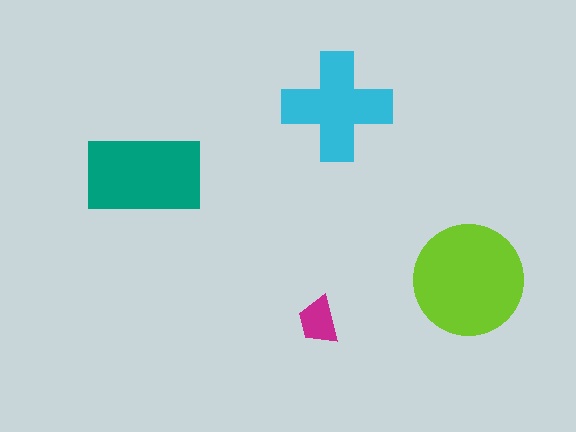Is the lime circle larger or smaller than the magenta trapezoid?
Larger.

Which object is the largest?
The lime circle.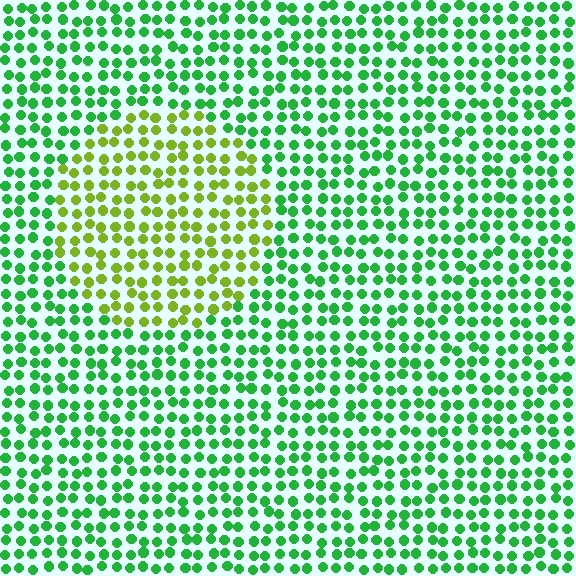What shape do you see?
I see a circle.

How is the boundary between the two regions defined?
The boundary is defined purely by a slight shift in hue (about 45 degrees). Spacing, size, and orientation are identical on both sides.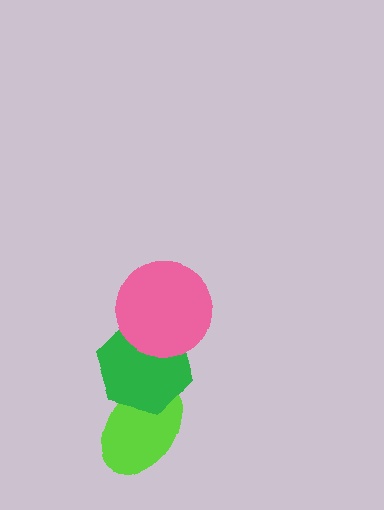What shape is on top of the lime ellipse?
The green hexagon is on top of the lime ellipse.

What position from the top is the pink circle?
The pink circle is 1st from the top.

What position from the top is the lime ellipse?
The lime ellipse is 3rd from the top.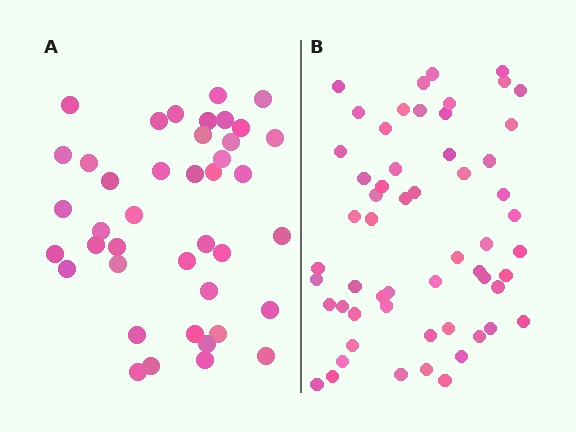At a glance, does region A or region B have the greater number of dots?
Region B (the right region) has more dots.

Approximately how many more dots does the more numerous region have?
Region B has approximately 15 more dots than region A.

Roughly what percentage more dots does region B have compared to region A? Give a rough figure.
About 40% more.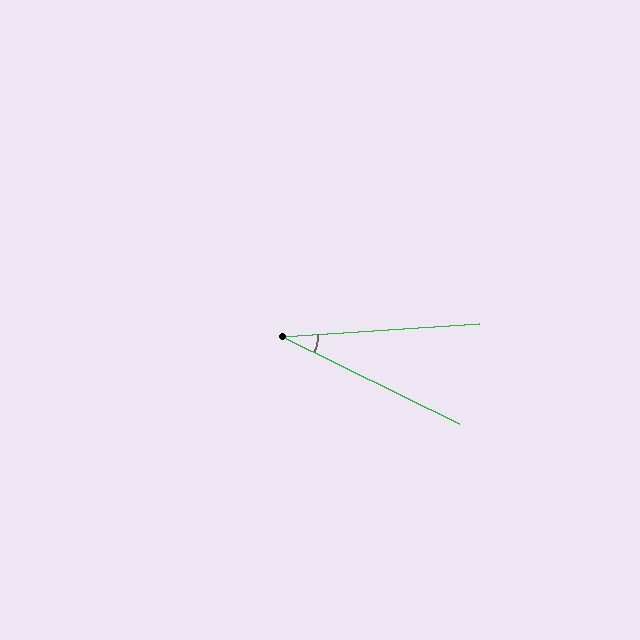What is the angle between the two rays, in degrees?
Approximately 30 degrees.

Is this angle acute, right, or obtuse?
It is acute.